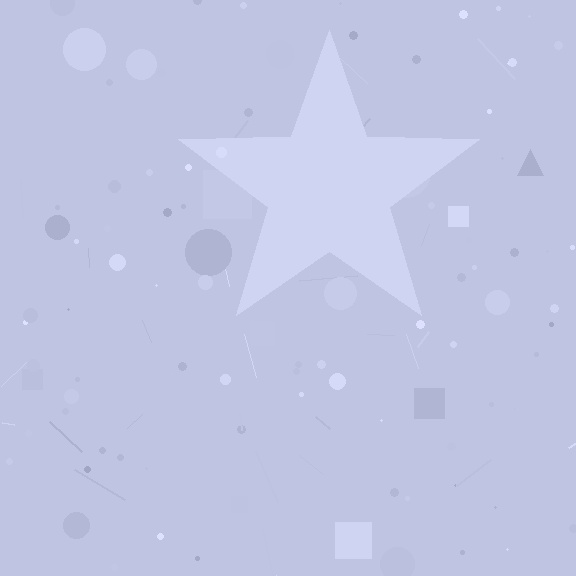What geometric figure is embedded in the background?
A star is embedded in the background.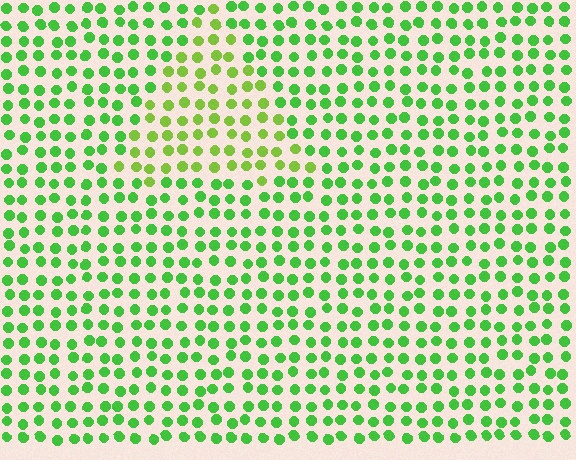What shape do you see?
I see a triangle.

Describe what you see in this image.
The image is filled with small green elements in a uniform arrangement. A triangle-shaped region is visible where the elements are tinted to a slightly different hue, forming a subtle color boundary.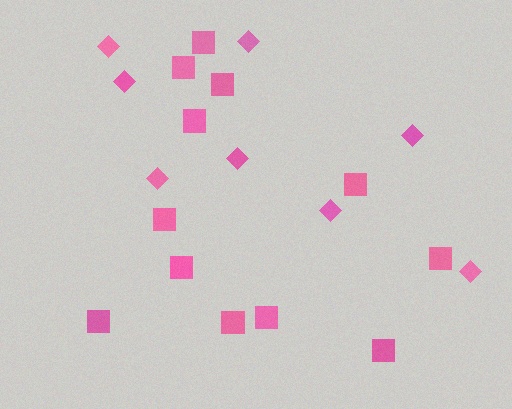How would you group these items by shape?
There are 2 groups: one group of diamonds (8) and one group of squares (12).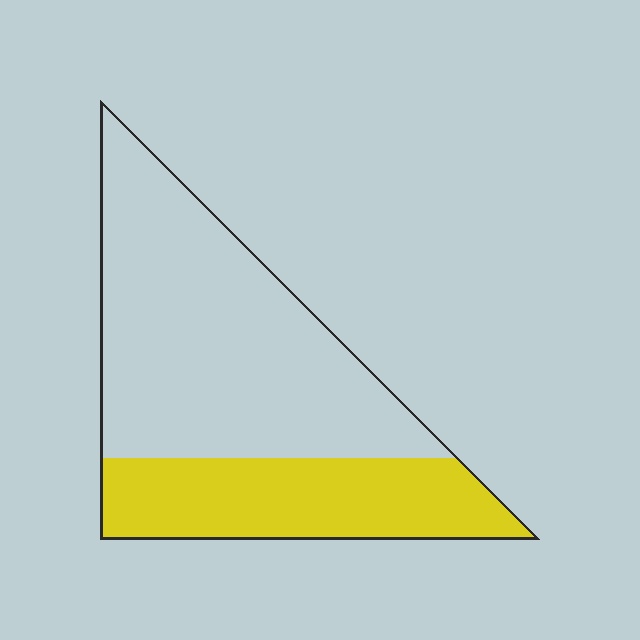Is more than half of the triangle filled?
No.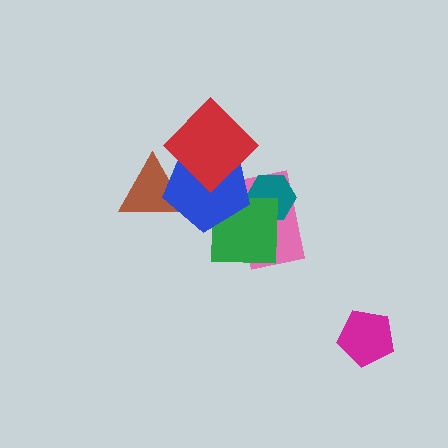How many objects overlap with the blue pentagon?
4 objects overlap with the blue pentagon.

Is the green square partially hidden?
Yes, it is partially covered by another shape.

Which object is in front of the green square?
The blue pentagon is in front of the green square.